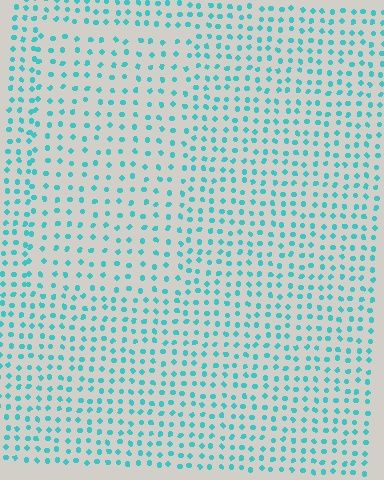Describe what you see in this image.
The image contains small cyan elements arranged at two different densities. A rectangle-shaped region is visible where the elements are less densely packed than the surrounding area.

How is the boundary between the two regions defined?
The boundary is defined by a change in element density (approximately 1.5x ratio). All elements are the same color, size, and shape.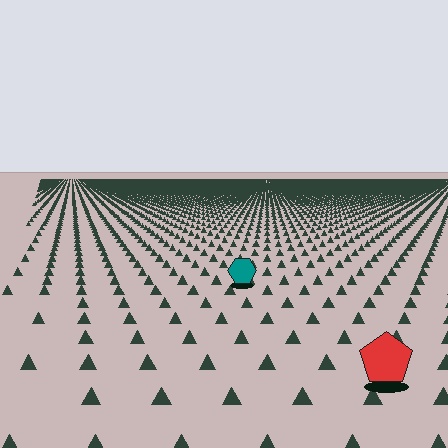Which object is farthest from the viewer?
The teal hexagon is farthest from the viewer. It appears smaller and the ground texture around it is denser.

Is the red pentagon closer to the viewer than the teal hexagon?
Yes. The red pentagon is closer — you can tell from the texture gradient: the ground texture is coarser near it.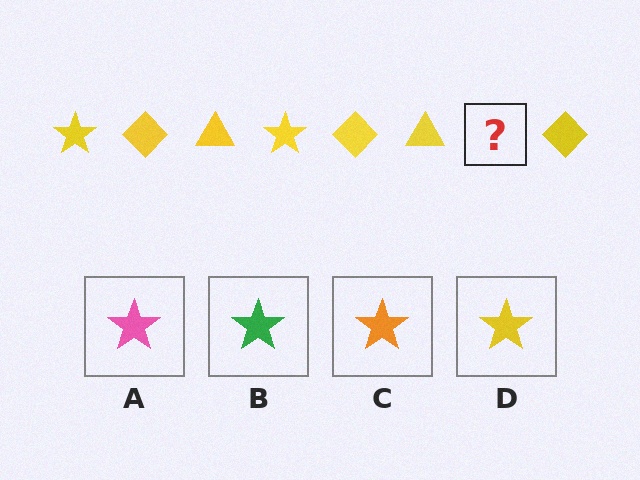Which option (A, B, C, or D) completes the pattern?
D.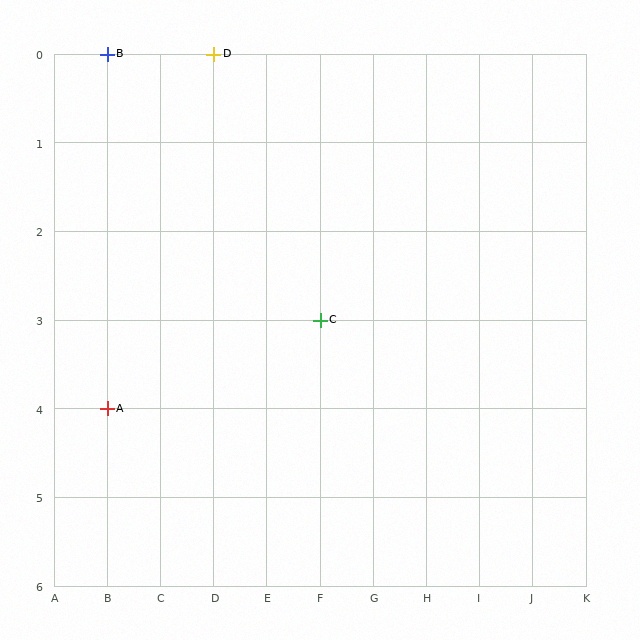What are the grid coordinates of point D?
Point D is at grid coordinates (D, 0).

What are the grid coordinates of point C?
Point C is at grid coordinates (F, 3).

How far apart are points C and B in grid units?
Points C and B are 4 columns and 3 rows apart (about 5.0 grid units diagonally).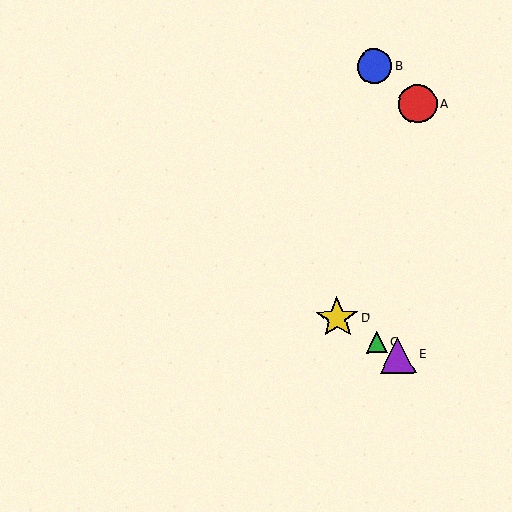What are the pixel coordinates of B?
Object B is at (374, 66).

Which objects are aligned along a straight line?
Objects C, D, E are aligned along a straight line.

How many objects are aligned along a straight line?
3 objects (C, D, E) are aligned along a straight line.